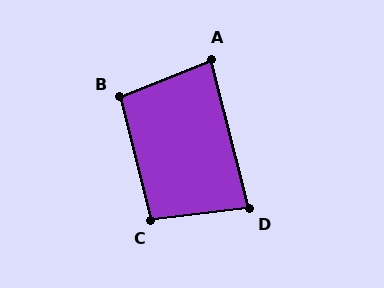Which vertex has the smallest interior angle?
A, at approximately 82 degrees.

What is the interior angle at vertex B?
Approximately 98 degrees (obtuse).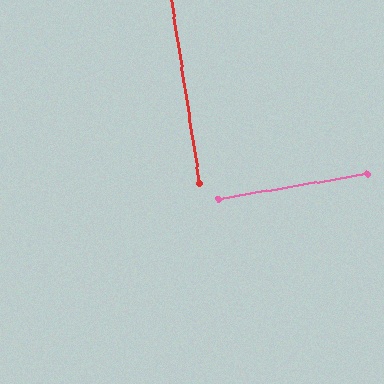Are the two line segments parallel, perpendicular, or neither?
Perpendicular — they meet at approximately 89°.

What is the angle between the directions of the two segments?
Approximately 89 degrees.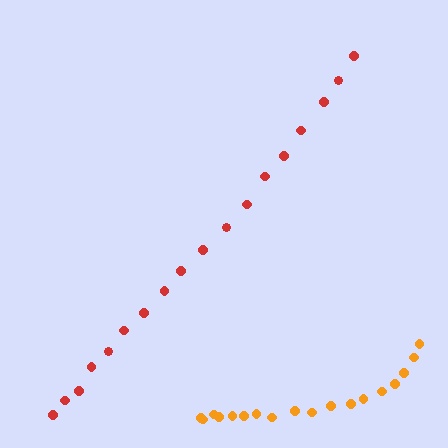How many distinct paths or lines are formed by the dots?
There are 2 distinct paths.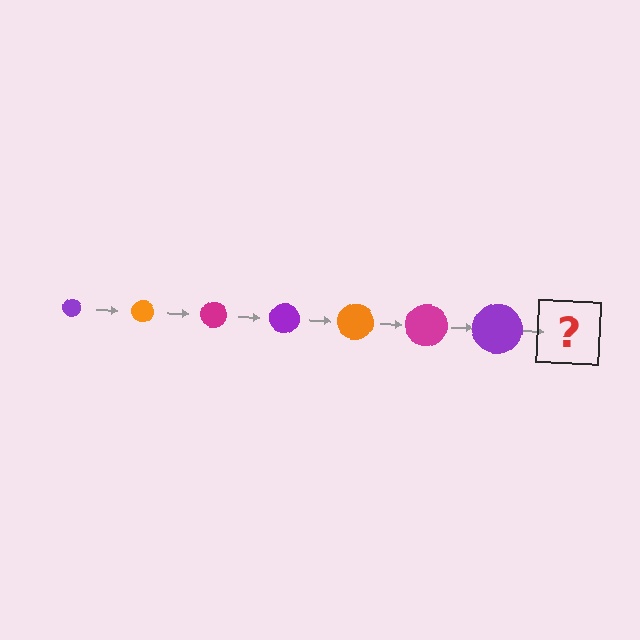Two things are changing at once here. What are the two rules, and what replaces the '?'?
The two rules are that the circle grows larger each step and the color cycles through purple, orange, and magenta. The '?' should be an orange circle, larger than the previous one.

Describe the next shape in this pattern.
It should be an orange circle, larger than the previous one.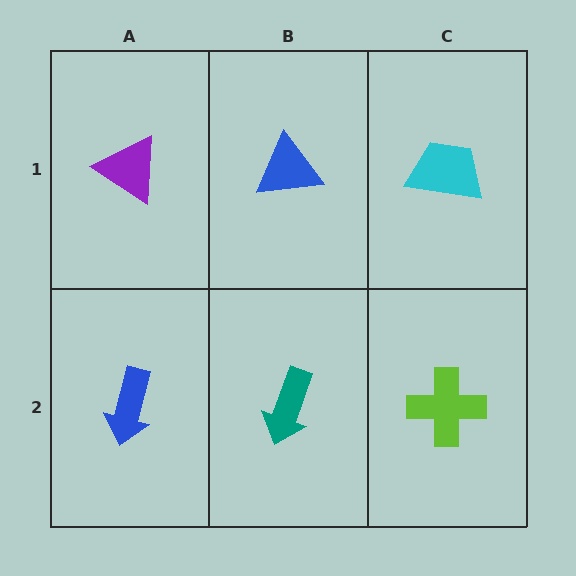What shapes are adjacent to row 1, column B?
A teal arrow (row 2, column B), a purple triangle (row 1, column A), a cyan trapezoid (row 1, column C).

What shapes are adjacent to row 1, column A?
A blue arrow (row 2, column A), a blue triangle (row 1, column B).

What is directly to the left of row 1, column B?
A purple triangle.